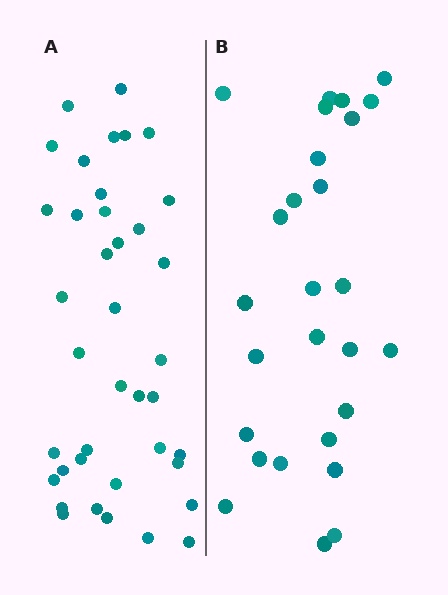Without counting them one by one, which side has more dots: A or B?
Region A (the left region) has more dots.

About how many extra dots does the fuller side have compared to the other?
Region A has roughly 12 or so more dots than region B.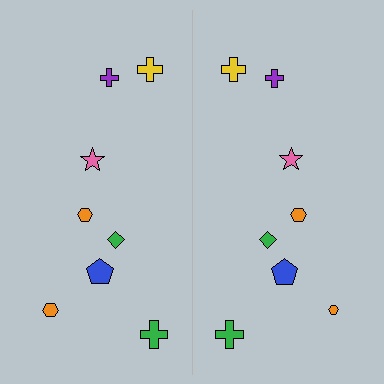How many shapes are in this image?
There are 16 shapes in this image.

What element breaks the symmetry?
The orange hexagon on the right side has a different size than its mirror counterpart.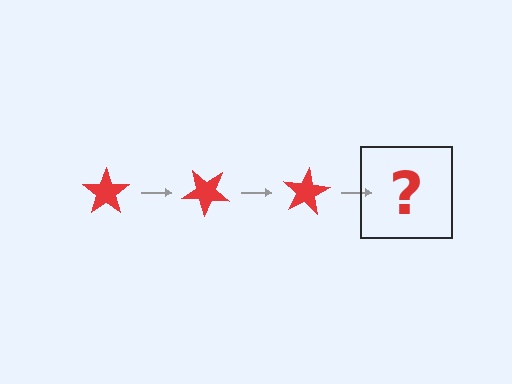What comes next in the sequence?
The next element should be a red star rotated 120 degrees.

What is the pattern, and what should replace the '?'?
The pattern is that the star rotates 40 degrees each step. The '?' should be a red star rotated 120 degrees.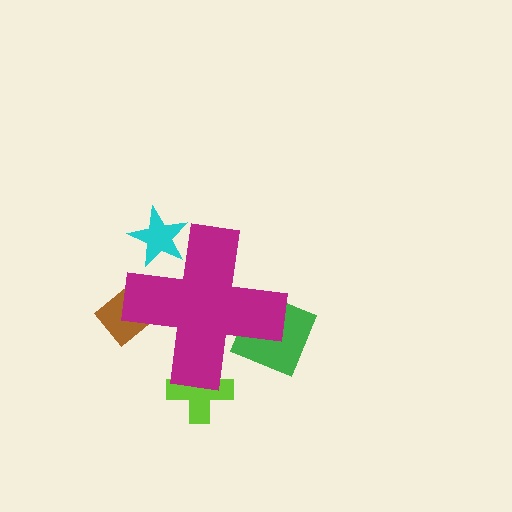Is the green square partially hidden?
Yes, the green square is partially hidden behind the magenta cross.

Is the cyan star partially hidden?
Yes, the cyan star is partially hidden behind the magenta cross.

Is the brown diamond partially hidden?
Yes, the brown diamond is partially hidden behind the magenta cross.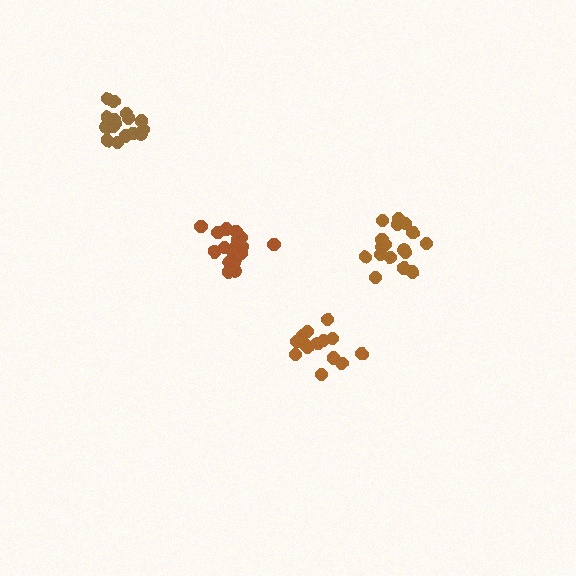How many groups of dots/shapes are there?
There are 4 groups.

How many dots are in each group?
Group 1: 17 dots, Group 2: 21 dots, Group 3: 15 dots, Group 4: 16 dots (69 total).